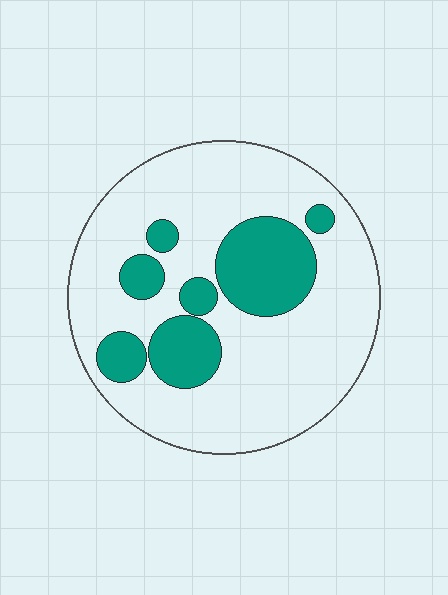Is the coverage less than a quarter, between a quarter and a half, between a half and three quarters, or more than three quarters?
Less than a quarter.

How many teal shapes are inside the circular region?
7.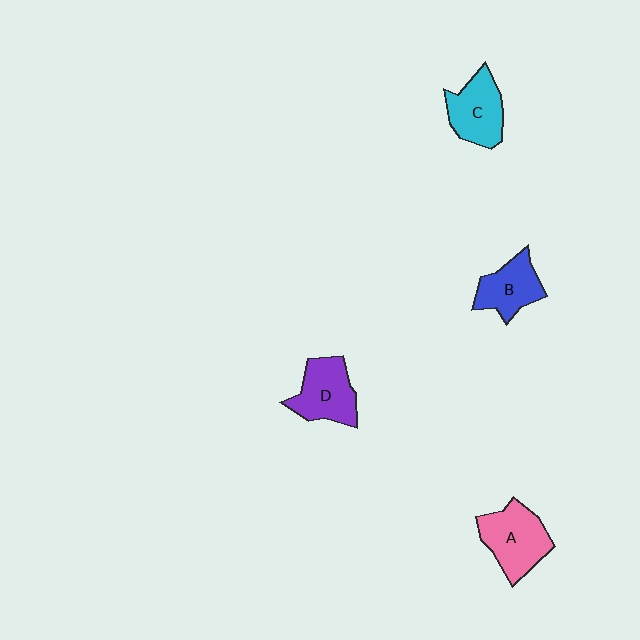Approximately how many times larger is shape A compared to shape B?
Approximately 1.3 times.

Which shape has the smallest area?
Shape B (blue).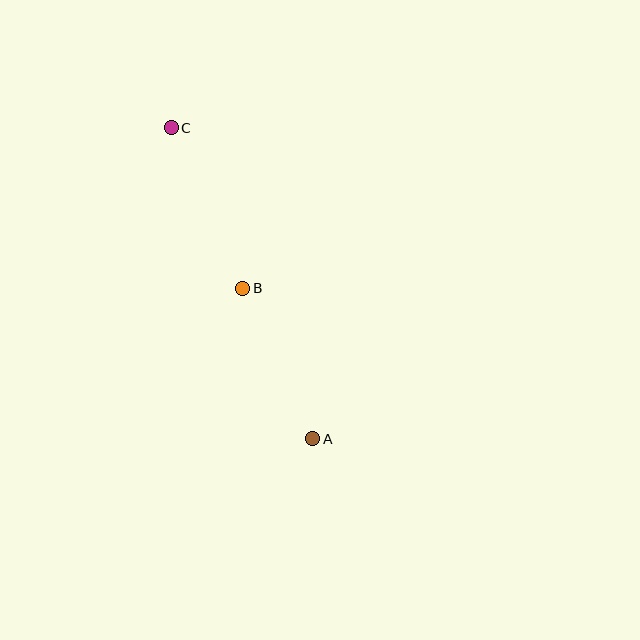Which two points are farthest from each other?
Points A and C are farthest from each other.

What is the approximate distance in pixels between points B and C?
The distance between B and C is approximately 176 pixels.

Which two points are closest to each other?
Points A and B are closest to each other.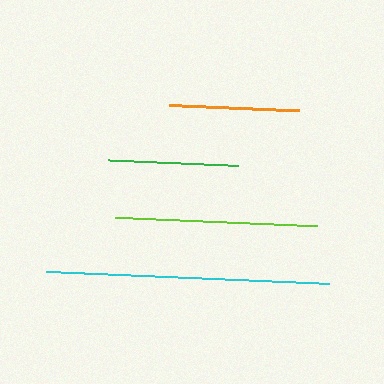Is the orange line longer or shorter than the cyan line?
The cyan line is longer than the orange line.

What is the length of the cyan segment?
The cyan segment is approximately 283 pixels long.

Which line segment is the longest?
The cyan line is the longest at approximately 283 pixels.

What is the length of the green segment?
The green segment is approximately 130 pixels long.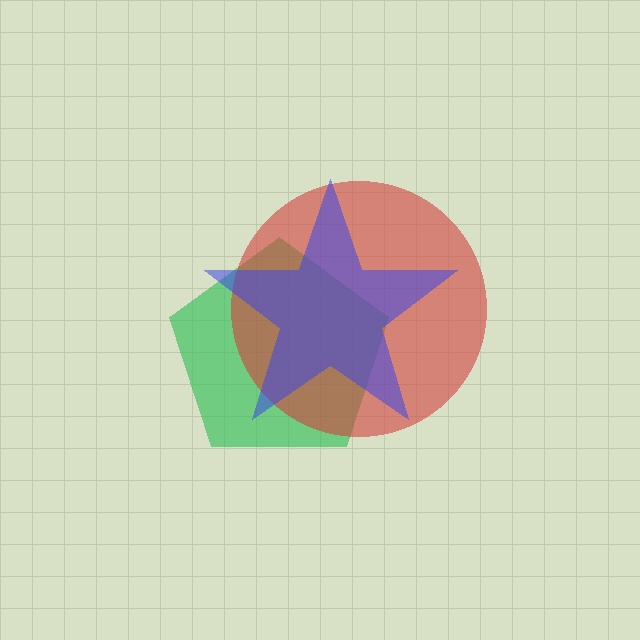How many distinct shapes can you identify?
There are 3 distinct shapes: a green pentagon, a red circle, a blue star.